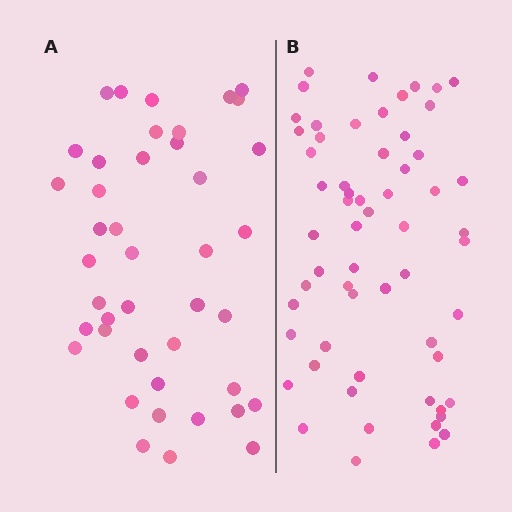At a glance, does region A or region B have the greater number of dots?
Region B (the right region) has more dots.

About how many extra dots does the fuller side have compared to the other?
Region B has approximately 20 more dots than region A.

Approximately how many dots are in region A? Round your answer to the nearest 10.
About 40 dots. (The exact count is 42, which rounds to 40.)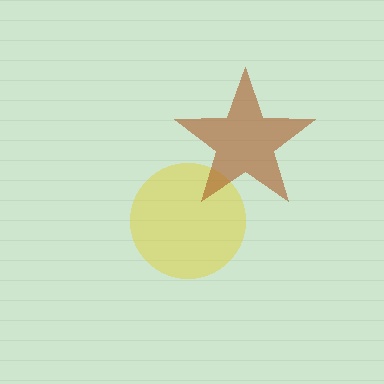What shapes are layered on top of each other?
The layered shapes are: a yellow circle, a brown star.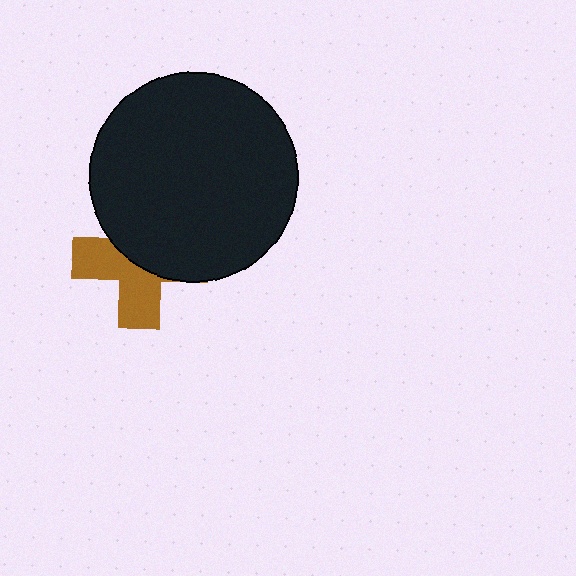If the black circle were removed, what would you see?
You would see the complete brown cross.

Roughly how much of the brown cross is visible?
About half of it is visible (roughly 47%).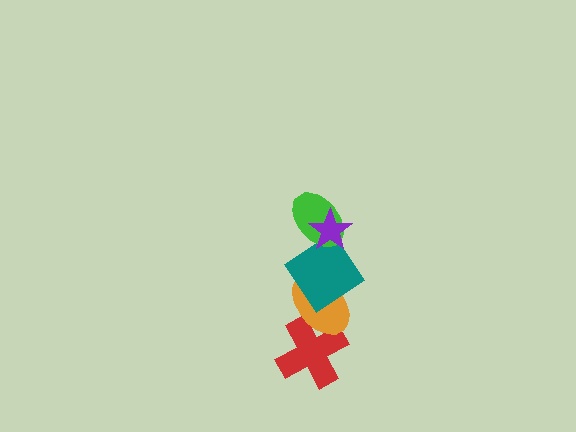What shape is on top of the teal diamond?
The green ellipse is on top of the teal diamond.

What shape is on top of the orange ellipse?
The teal diamond is on top of the orange ellipse.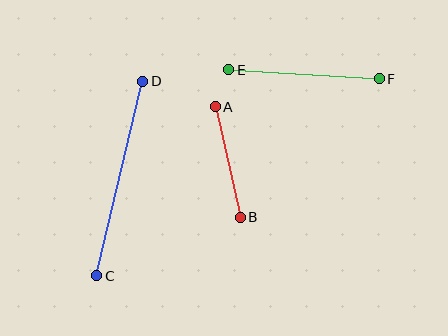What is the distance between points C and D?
The distance is approximately 200 pixels.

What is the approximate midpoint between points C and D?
The midpoint is at approximately (120, 179) pixels.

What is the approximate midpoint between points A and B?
The midpoint is at approximately (228, 162) pixels.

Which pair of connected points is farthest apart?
Points C and D are farthest apart.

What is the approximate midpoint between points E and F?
The midpoint is at approximately (304, 74) pixels.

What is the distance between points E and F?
The distance is approximately 151 pixels.